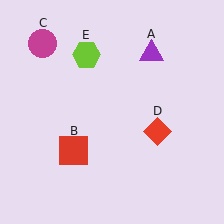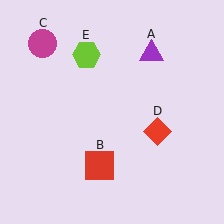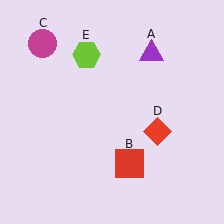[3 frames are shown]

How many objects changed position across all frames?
1 object changed position: red square (object B).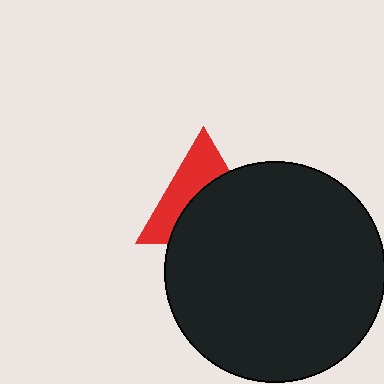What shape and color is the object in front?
The object in front is a black circle.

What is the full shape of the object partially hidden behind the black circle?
The partially hidden object is a red triangle.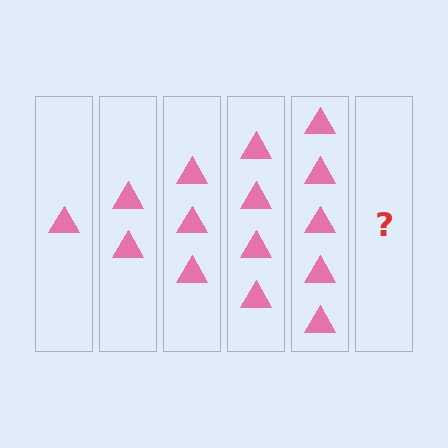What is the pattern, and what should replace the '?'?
The pattern is that each step adds one more triangle. The '?' should be 6 triangles.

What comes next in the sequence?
The next element should be 6 triangles.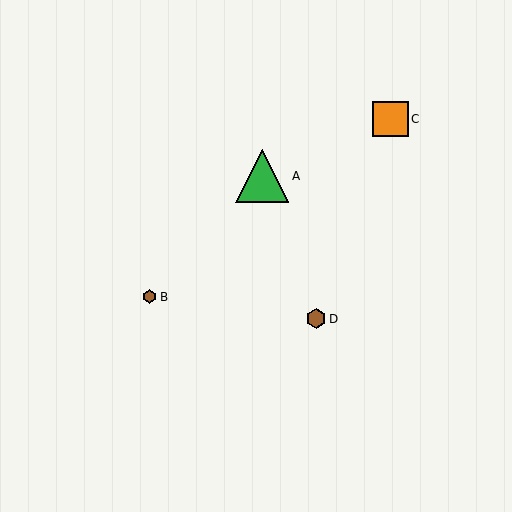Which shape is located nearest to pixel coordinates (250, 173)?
The green triangle (labeled A) at (262, 176) is nearest to that location.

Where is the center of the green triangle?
The center of the green triangle is at (262, 176).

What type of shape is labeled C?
Shape C is an orange square.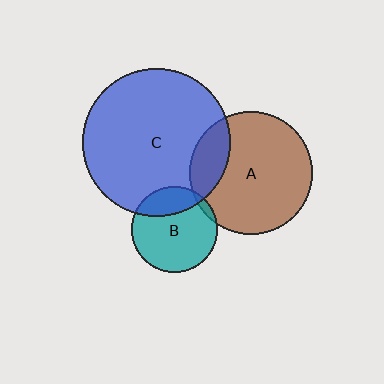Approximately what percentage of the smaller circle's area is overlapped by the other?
Approximately 20%.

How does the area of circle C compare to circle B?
Approximately 3.0 times.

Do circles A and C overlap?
Yes.